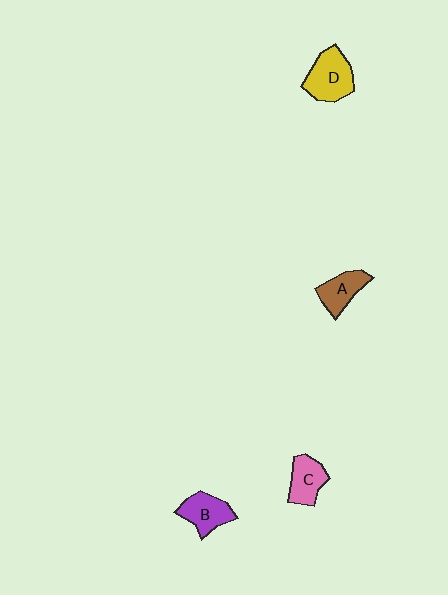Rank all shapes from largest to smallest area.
From largest to smallest: D (yellow), B (purple), C (pink), A (brown).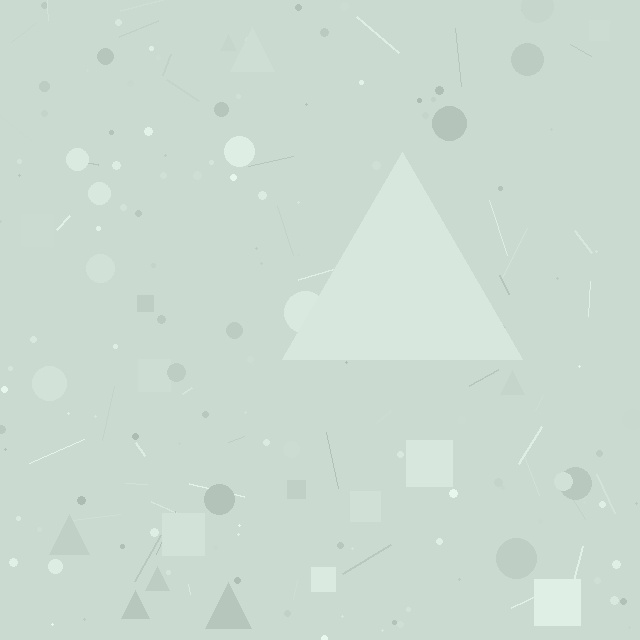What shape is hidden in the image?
A triangle is hidden in the image.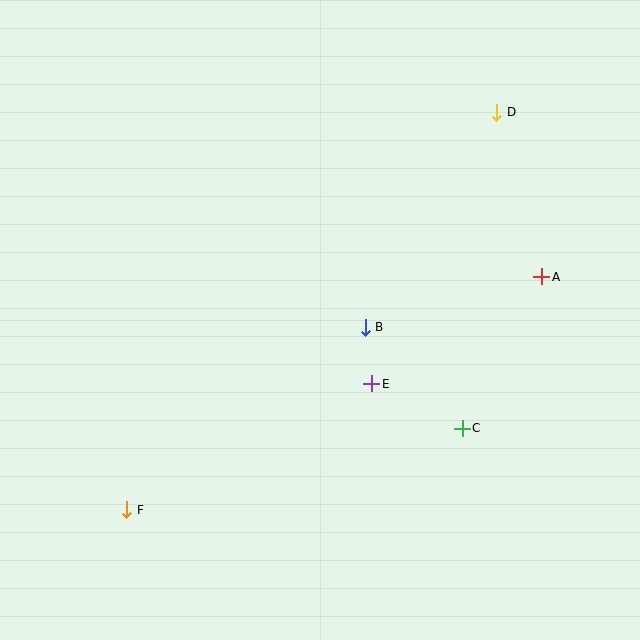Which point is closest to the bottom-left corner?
Point F is closest to the bottom-left corner.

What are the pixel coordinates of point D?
Point D is at (497, 112).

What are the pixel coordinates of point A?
Point A is at (542, 277).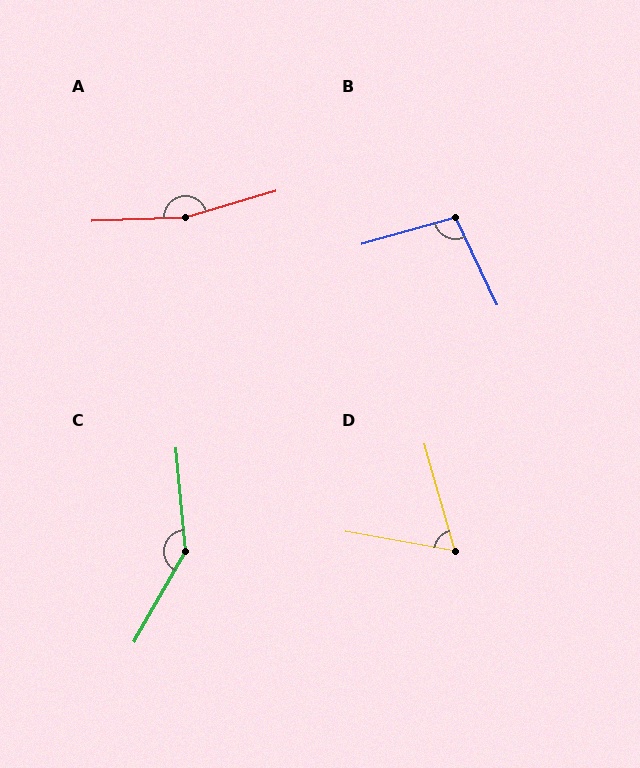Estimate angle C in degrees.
Approximately 145 degrees.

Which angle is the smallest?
D, at approximately 64 degrees.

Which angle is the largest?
A, at approximately 166 degrees.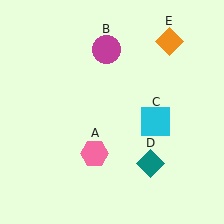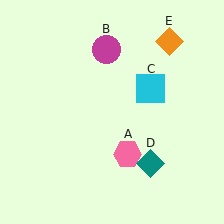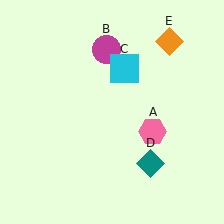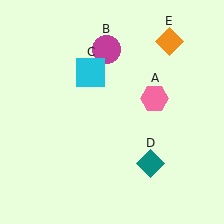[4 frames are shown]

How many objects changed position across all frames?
2 objects changed position: pink hexagon (object A), cyan square (object C).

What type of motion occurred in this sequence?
The pink hexagon (object A), cyan square (object C) rotated counterclockwise around the center of the scene.